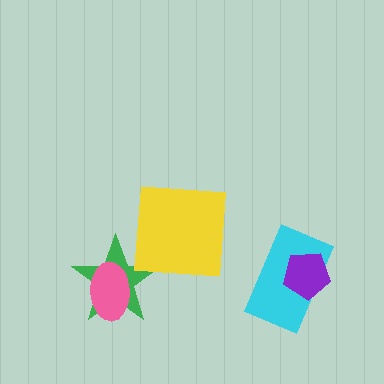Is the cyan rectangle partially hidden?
Yes, it is partially covered by another shape.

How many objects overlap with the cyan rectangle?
1 object overlaps with the cyan rectangle.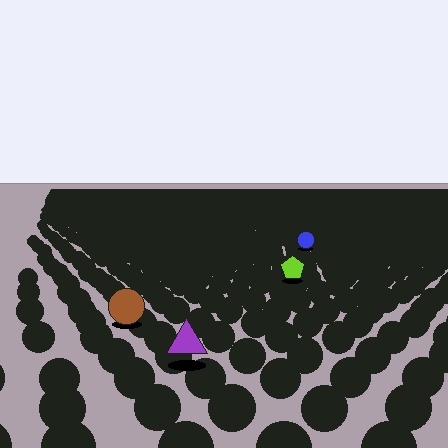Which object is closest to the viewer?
The purple triangle is closest. The texture marks near it are larger and more spread out.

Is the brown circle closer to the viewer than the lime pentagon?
Yes. The brown circle is closer — you can tell from the texture gradient: the ground texture is coarser near it.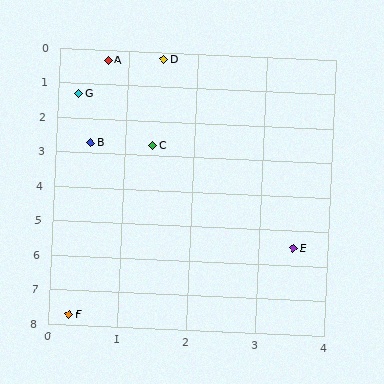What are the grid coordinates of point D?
Point D is at approximately (1.5, 0.2).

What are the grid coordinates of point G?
Point G is at approximately (0.3, 1.3).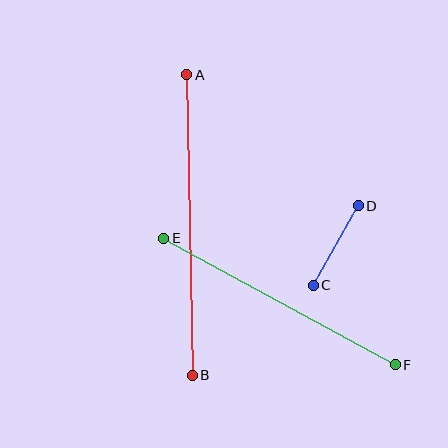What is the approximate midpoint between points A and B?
The midpoint is at approximately (190, 225) pixels.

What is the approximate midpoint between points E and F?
The midpoint is at approximately (280, 302) pixels.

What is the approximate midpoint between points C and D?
The midpoint is at approximately (336, 246) pixels.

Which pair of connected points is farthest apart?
Points A and B are farthest apart.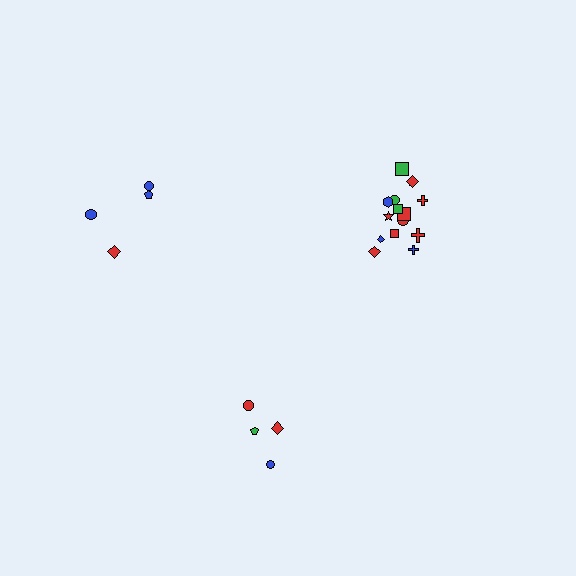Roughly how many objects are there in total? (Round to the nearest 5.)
Roughly 25 objects in total.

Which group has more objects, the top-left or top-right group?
The top-right group.